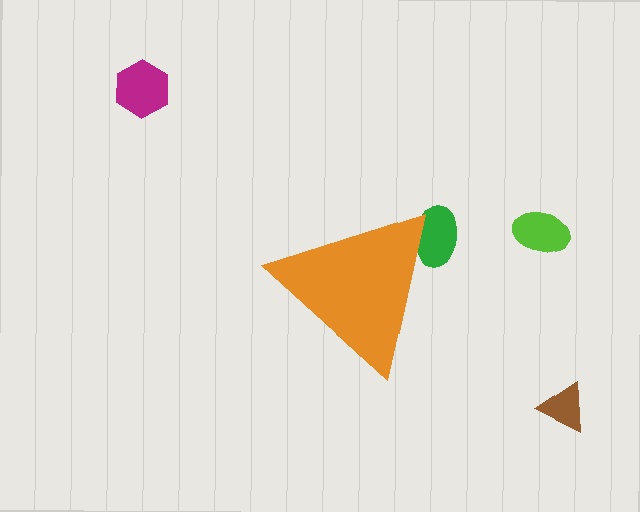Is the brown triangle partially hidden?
No, the brown triangle is fully visible.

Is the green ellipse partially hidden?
Yes, the green ellipse is partially hidden behind the orange triangle.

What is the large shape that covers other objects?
An orange triangle.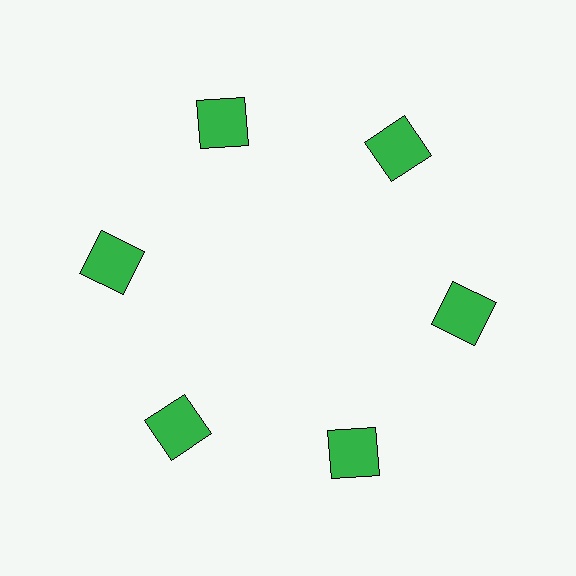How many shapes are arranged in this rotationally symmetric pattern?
There are 6 shapes, arranged in 6 groups of 1.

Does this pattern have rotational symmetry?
Yes, this pattern has 6-fold rotational symmetry. It looks the same after rotating 60 degrees around the center.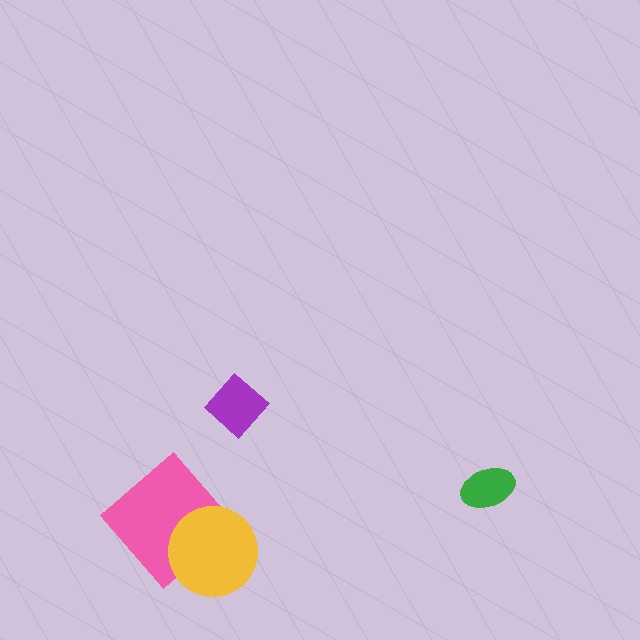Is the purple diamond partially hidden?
No, no other shape covers it.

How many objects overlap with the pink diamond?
1 object overlaps with the pink diamond.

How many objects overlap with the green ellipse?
0 objects overlap with the green ellipse.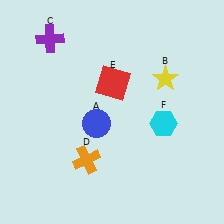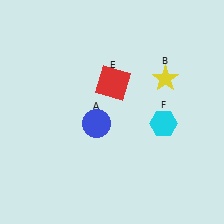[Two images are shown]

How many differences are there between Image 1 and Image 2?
There are 2 differences between the two images.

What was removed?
The purple cross (C), the orange cross (D) were removed in Image 2.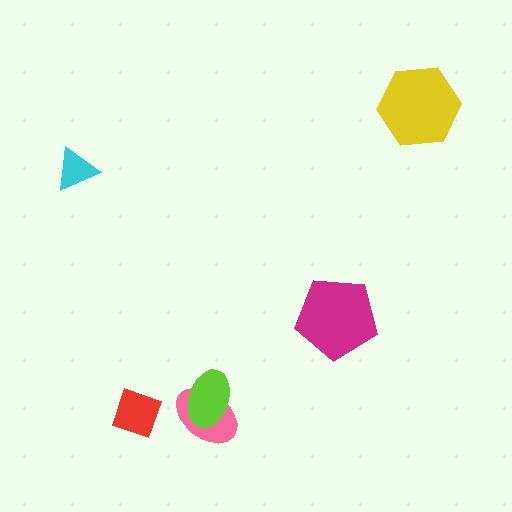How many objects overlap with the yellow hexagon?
0 objects overlap with the yellow hexagon.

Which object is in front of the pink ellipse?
The lime ellipse is in front of the pink ellipse.